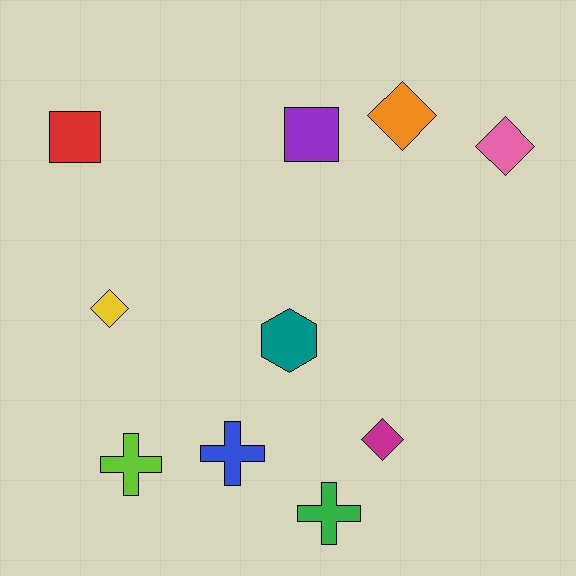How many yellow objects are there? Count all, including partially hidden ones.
There is 1 yellow object.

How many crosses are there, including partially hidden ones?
There are 3 crosses.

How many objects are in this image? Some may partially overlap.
There are 10 objects.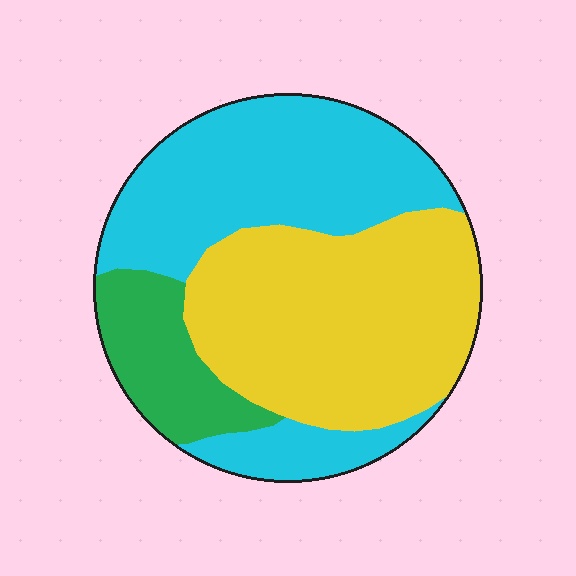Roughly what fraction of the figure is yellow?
Yellow covers roughly 45% of the figure.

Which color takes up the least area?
Green, at roughly 15%.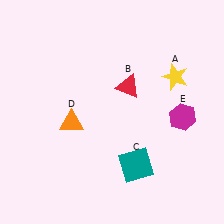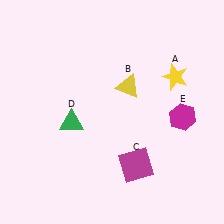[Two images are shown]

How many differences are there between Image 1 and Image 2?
There are 3 differences between the two images.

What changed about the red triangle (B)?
In Image 1, B is red. In Image 2, it changed to yellow.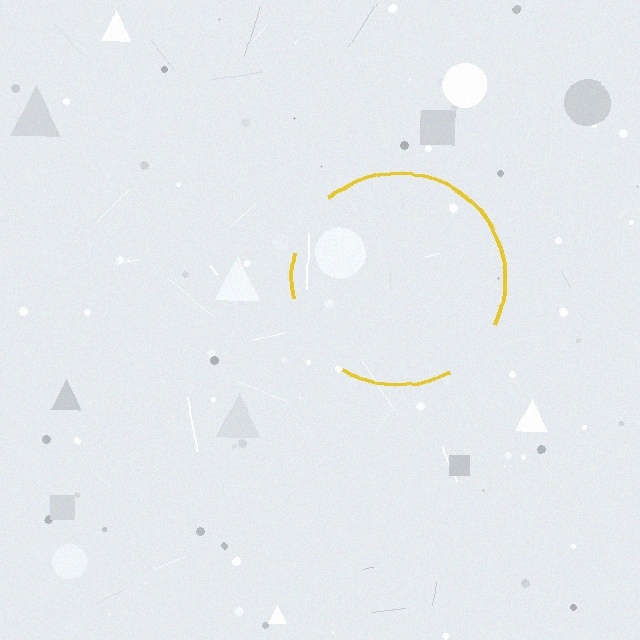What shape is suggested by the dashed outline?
The dashed outline suggests a circle.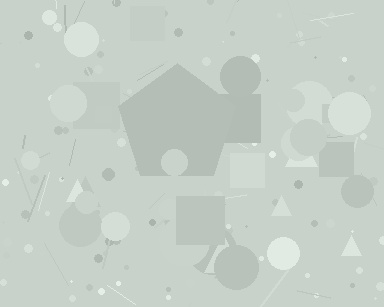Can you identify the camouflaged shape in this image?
The camouflaged shape is a pentagon.